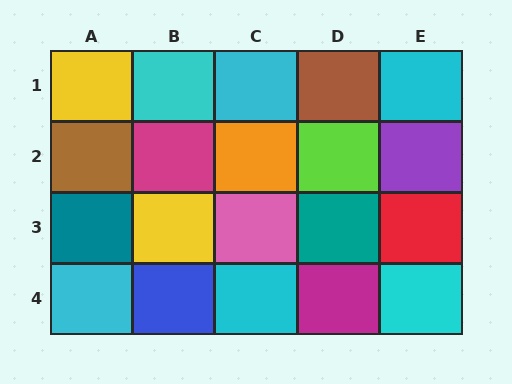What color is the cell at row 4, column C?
Cyan.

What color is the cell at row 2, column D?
Lime.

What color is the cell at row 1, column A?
Yellow.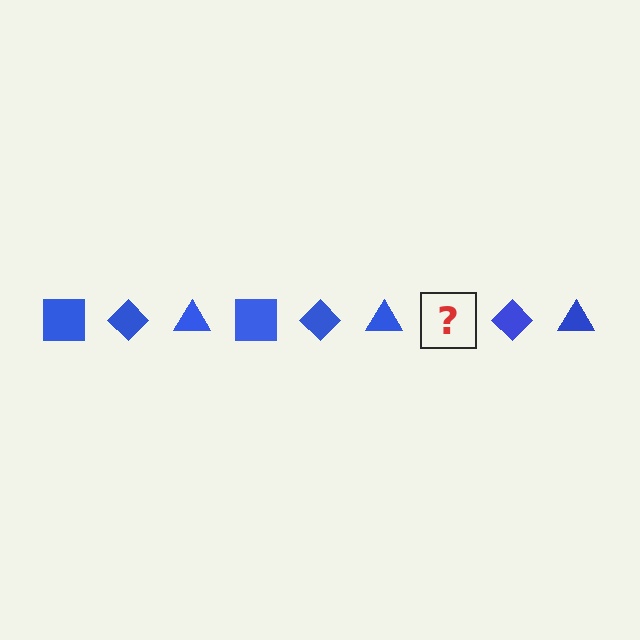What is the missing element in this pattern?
The missing element is a blue square.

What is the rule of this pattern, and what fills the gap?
The rule is that the pattern cycles through square, diamond, triangle shapes in blue. The gap should be filled with a blue square.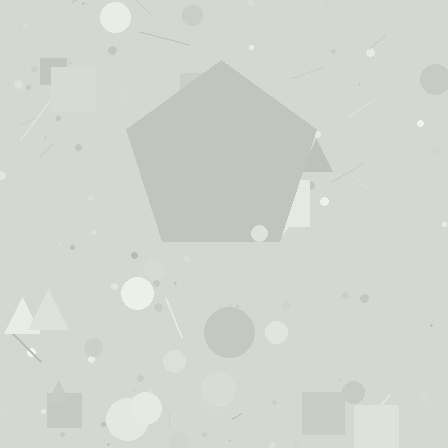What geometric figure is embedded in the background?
A pentagon is embedded in the background.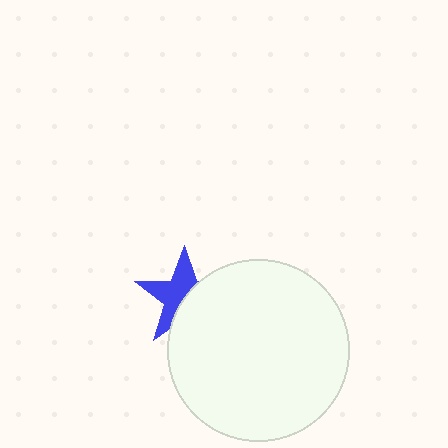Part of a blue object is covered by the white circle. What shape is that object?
It is a star.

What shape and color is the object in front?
The object in front is a white circle.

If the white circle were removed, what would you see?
You would see the complete blue star.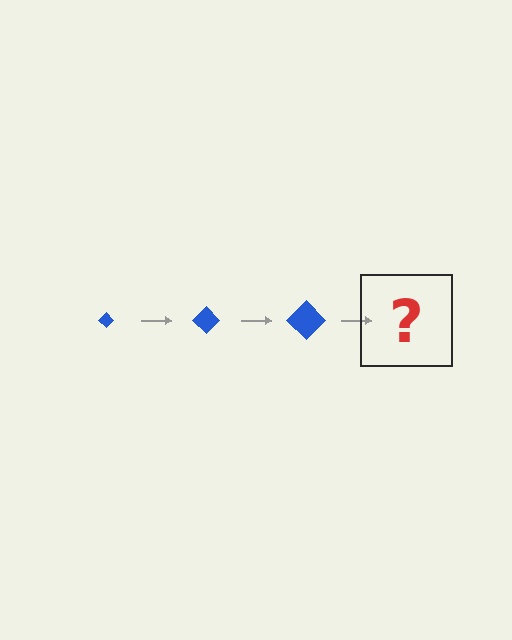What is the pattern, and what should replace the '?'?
The pattern is that the diamond gets progressively larger each step. The '?' should be a blue diamond, larger than the previous one.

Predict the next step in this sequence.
The next step is a blue diamond, larger than the previous one.